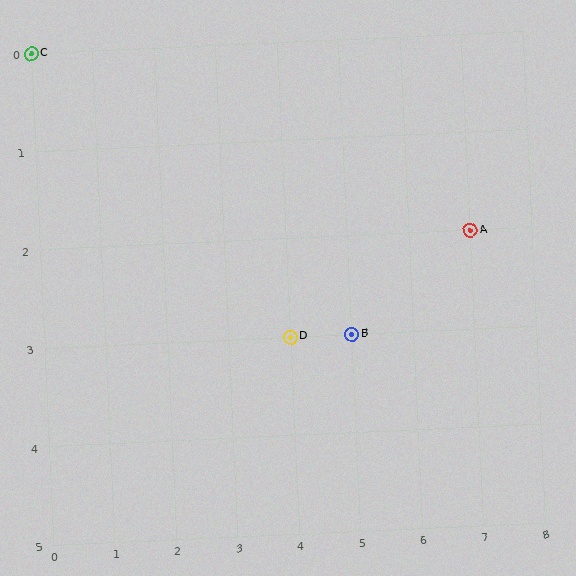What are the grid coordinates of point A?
Point A is at grid coordinates (7, 2).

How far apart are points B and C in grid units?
Points B and C are 5 columns and 3 rows apart (about 5.8 grid units diagonally).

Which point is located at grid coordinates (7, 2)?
Point A is at (7, 2).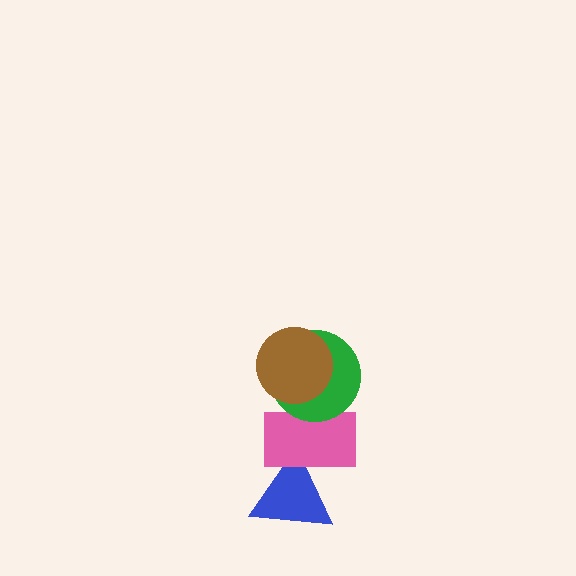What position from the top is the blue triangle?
The blue triangle is 4th from the top.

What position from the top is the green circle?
The green circle is 2nd from the top.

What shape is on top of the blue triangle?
The pink rectangle is on top of the blue triangle.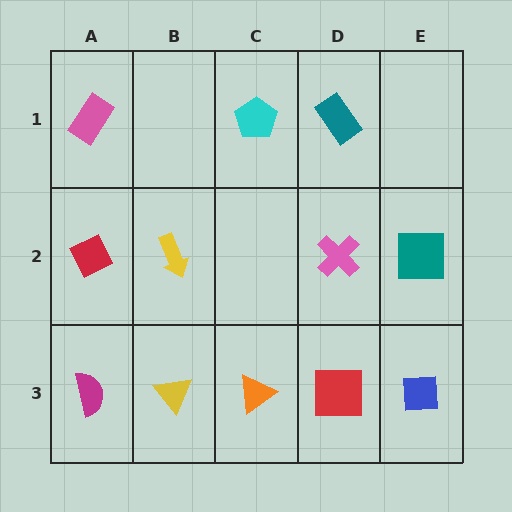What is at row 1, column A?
A pink rectangle.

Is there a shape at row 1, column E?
No, that cell is empty.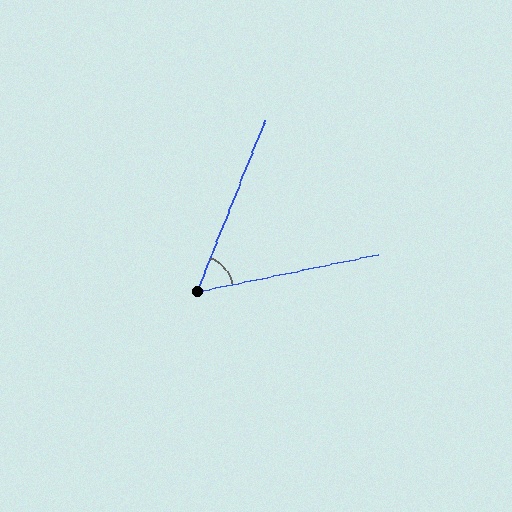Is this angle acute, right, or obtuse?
It is acute.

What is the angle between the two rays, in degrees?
Approximately 57 degrees.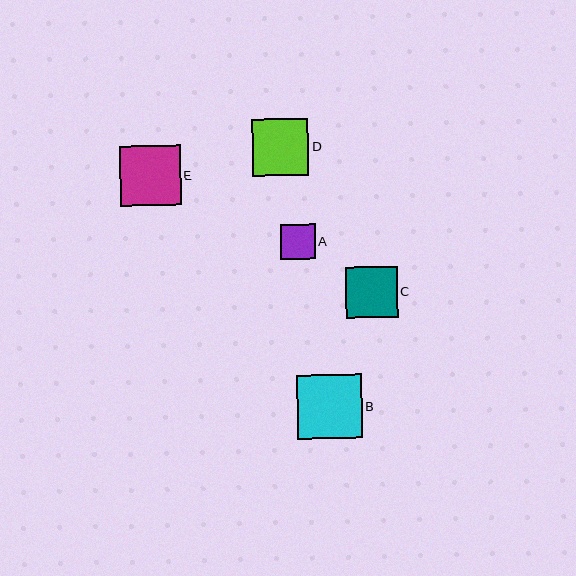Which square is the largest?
Square B is the largest with a size of approximately 65 pixels.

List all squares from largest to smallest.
From largest to smallest: B, E, D, C, A.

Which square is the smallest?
Square A is the smallest with a size of approximately 34 pixels.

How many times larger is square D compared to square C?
Square D is approximately 1.1 times the size of square C.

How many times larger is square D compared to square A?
Square D is approximately 1.6 times the size of square A.